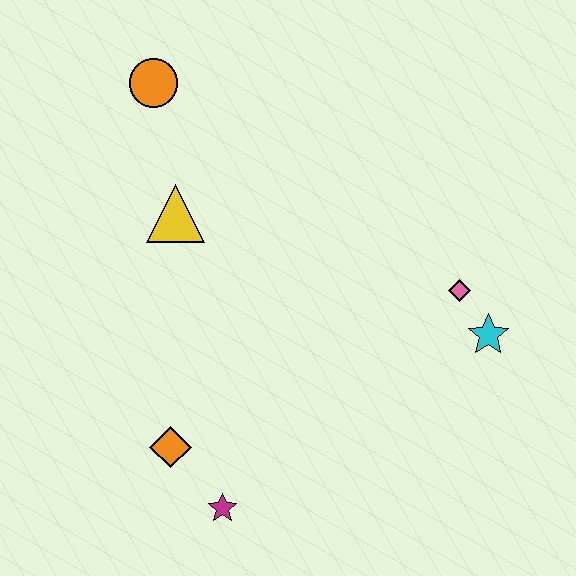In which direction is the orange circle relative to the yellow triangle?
The orange circle is above the yellow triangle.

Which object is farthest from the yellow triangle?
The cyan star is farthest from the yellow triangle.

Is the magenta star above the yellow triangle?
No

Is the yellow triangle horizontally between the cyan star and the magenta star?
No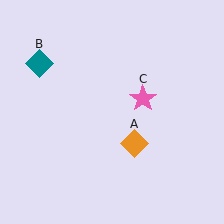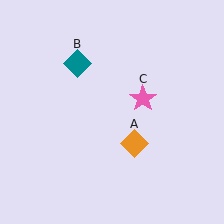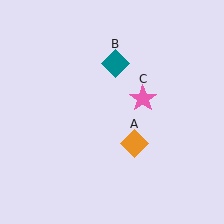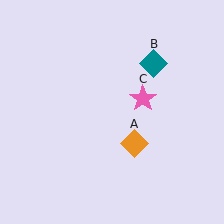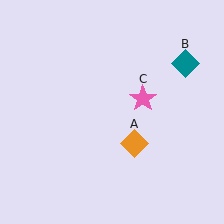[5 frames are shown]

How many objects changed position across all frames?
1 object changed position: teal diamond (object B).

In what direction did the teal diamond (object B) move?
The teal diamond (object B) moved right.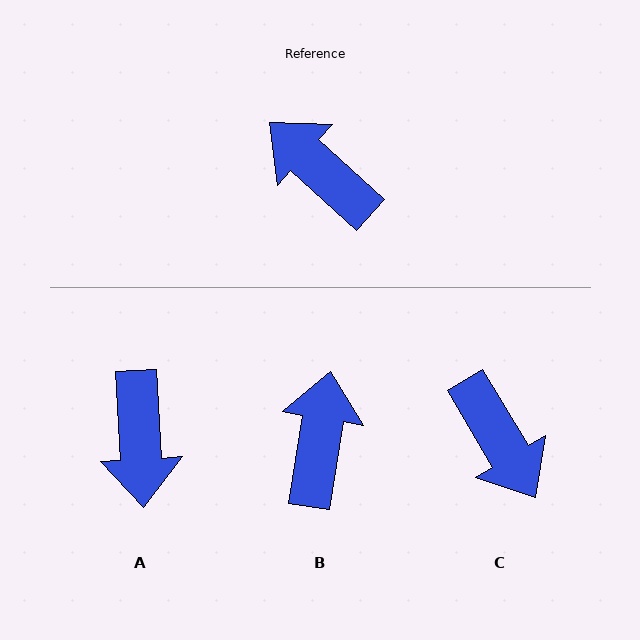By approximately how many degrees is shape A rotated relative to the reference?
Approximately 136 degrees counter-clockwise.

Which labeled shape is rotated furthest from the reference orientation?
C, about 163 degrees away.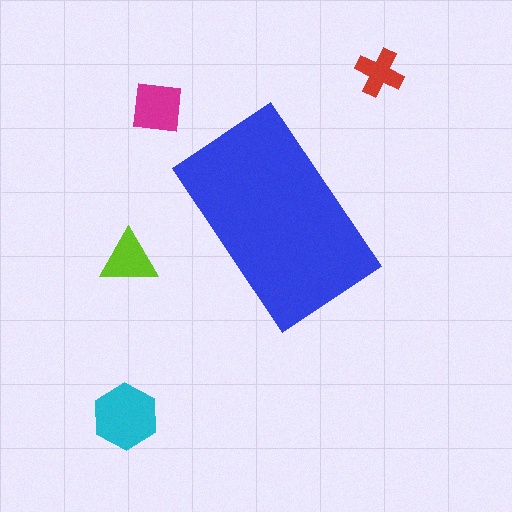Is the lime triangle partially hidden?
No, the lime triangle is fully visible.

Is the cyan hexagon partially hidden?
No, the cyan hexagon is fully visible.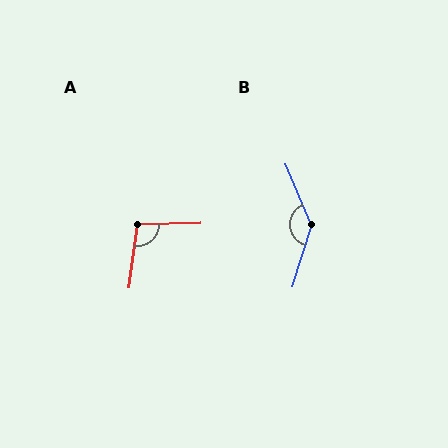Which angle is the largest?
B, at approximately 140 degrees.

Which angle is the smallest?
A, at approximately 99 degrees.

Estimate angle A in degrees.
Approximately 99 degrees.